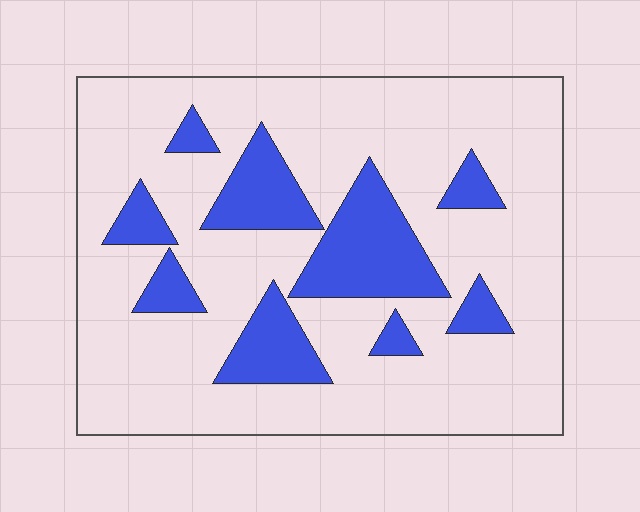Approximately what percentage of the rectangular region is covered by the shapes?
Approximately 20%.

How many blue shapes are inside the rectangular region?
9.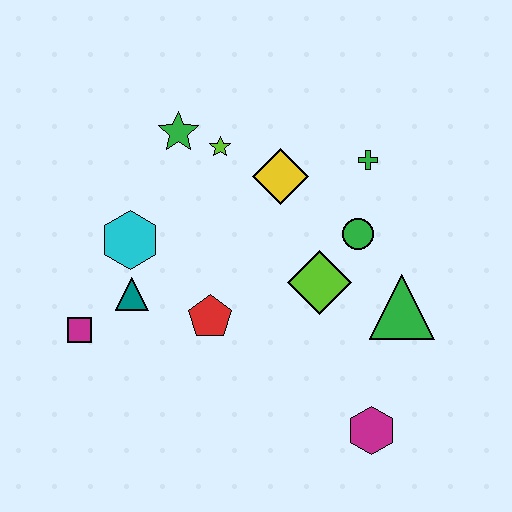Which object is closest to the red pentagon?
The teal triangle is closest to the red pentagon.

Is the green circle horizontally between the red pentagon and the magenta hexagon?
Yes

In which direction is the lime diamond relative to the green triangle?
The lime diamond is to the left of the green triangle.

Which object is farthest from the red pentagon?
The green cross is farthest from the red pentagon.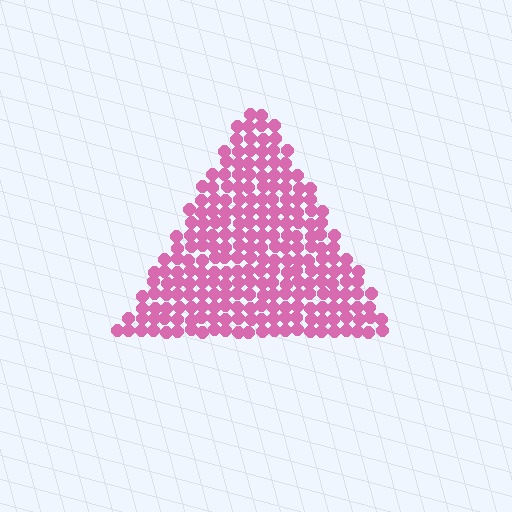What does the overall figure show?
The overall figure shows a triangle.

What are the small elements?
The small elements are circles.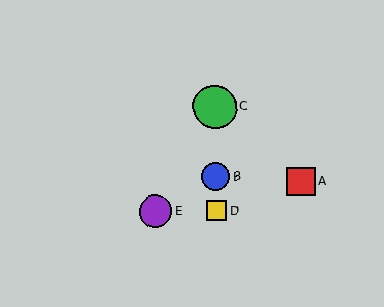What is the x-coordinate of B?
Object B is at x≈216.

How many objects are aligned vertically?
3 objects (B, C, D) are aligned vertically.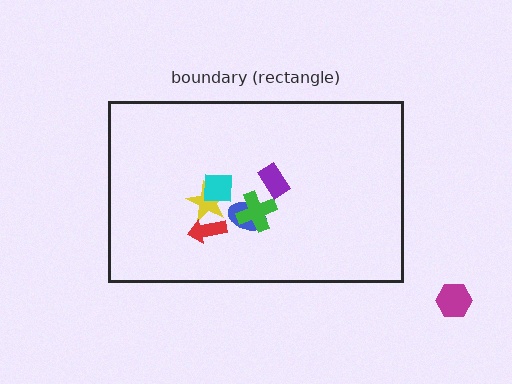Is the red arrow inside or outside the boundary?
Inside.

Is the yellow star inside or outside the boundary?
Inside.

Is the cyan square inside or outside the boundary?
Inside.